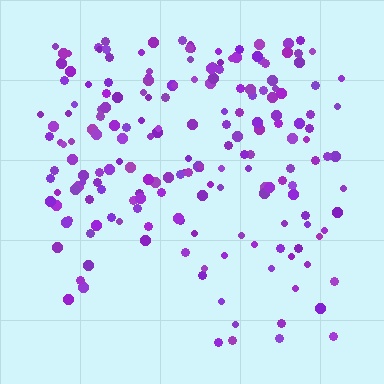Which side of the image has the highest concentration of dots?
The top.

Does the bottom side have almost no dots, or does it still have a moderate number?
Still a moderate number, just noticeably fewer than the top.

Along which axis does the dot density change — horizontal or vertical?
Vertical.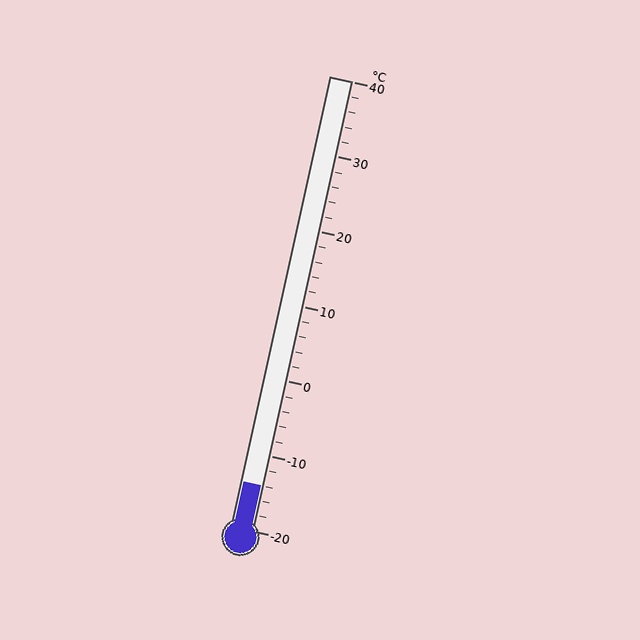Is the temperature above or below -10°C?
The temperature is below -10°C.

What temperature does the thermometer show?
The thermometer shows approximately -14°C.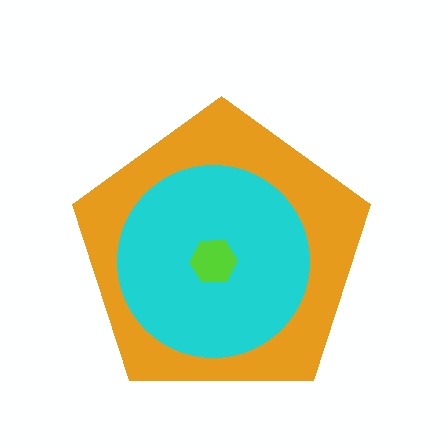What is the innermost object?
The lime hexagon.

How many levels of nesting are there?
3.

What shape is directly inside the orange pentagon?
The cyan circle.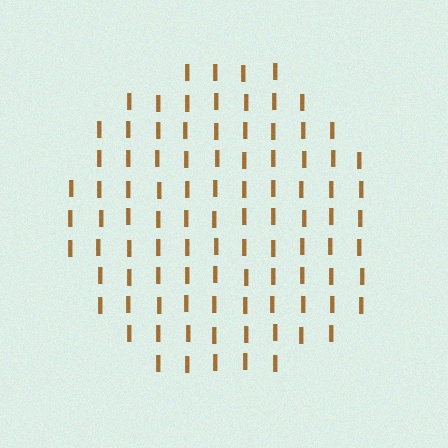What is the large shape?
The large shape is a circle.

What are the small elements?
The small elements are letter I's.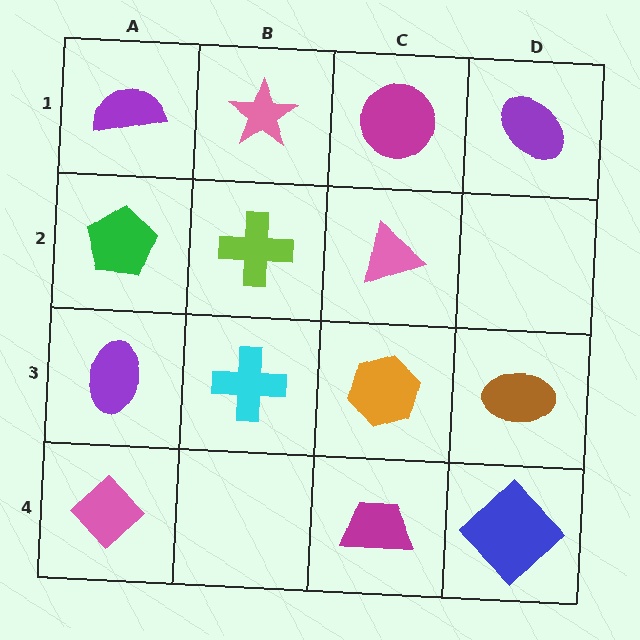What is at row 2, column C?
A pink triangle.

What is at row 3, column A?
A purple ellipse.